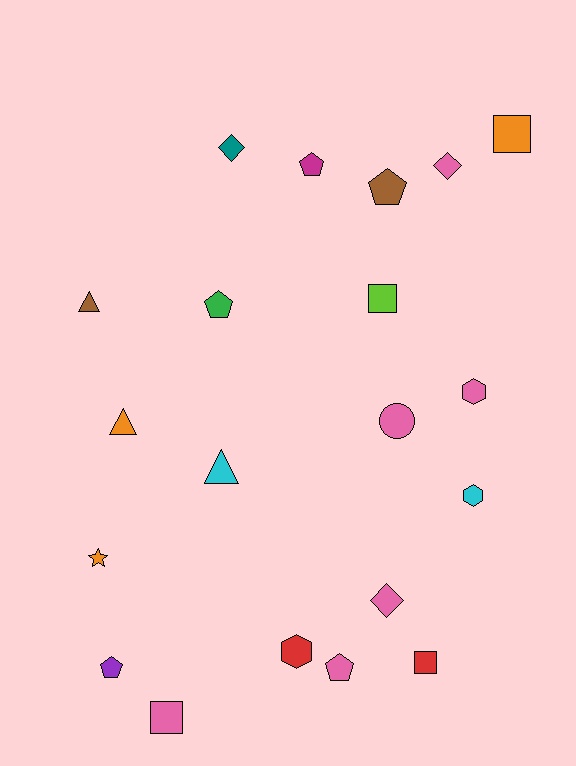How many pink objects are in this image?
There are 6 pink objects.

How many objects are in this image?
There are 20 objects.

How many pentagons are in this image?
There are 5 pentagons.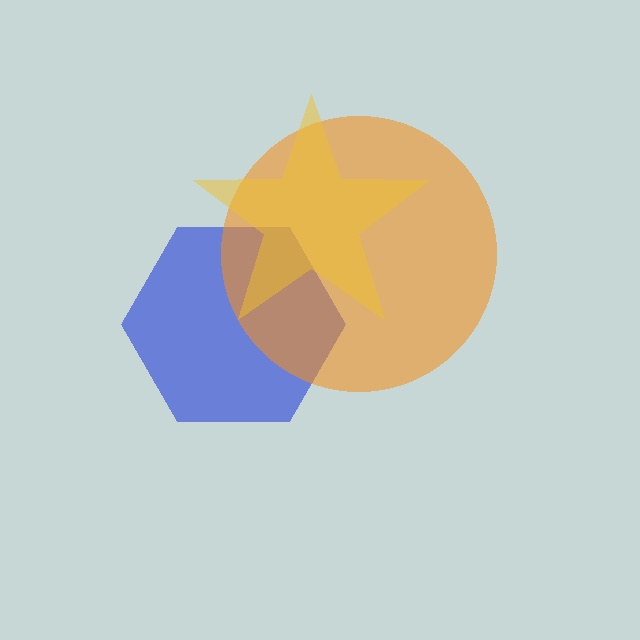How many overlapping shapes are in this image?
There are 3 overlapping shapes in the image.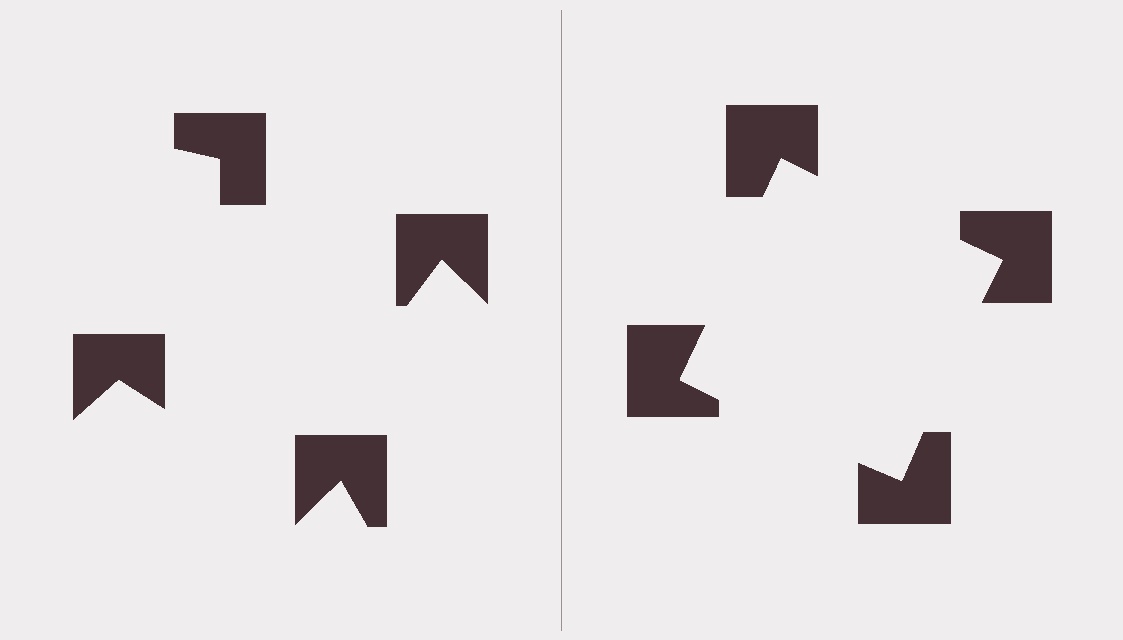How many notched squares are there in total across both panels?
8 — 4 on each side.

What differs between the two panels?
The notched squares are positioned identically on both sides; only the wedge orientations differ. On the right they align to a square; on the left they are misaligned.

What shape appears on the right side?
An illusory square.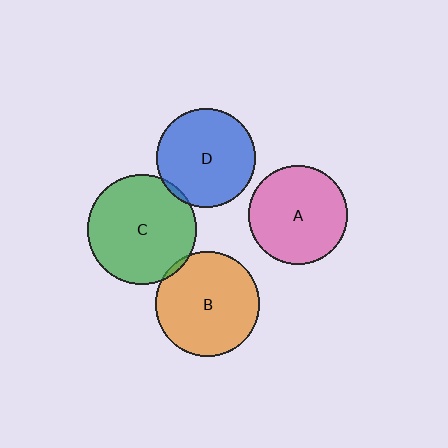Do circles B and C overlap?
Yes.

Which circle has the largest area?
Circle C (green).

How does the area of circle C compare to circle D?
Approximately 1.2 times.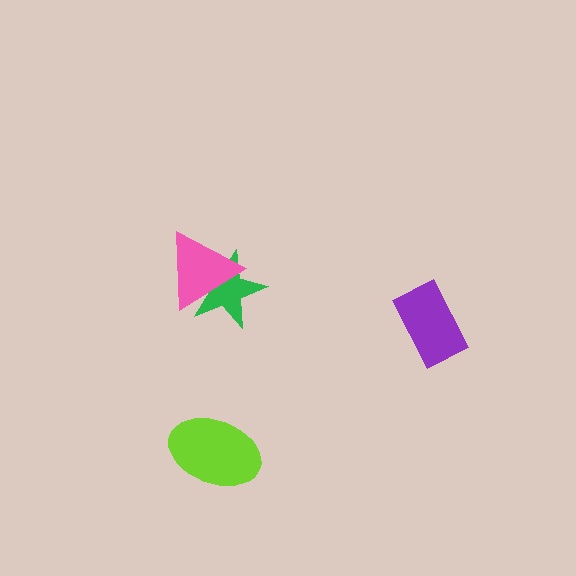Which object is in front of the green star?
The pink triangle is in front of the green star.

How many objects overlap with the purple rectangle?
0 objects overlap with the purple rectangle.